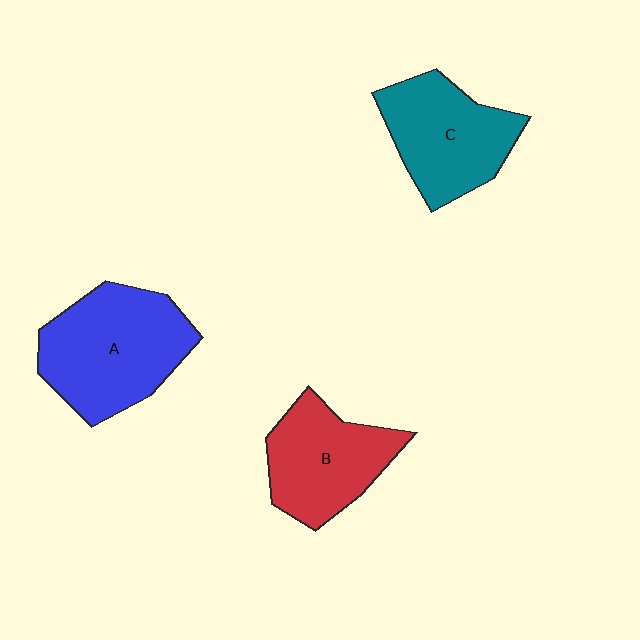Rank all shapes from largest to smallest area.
From largest to smallest: A (blue), C (teal), B (red).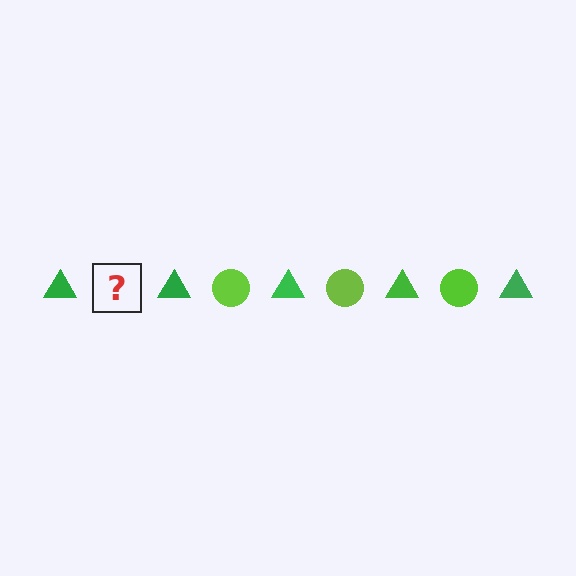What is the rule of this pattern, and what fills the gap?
The rule is that the pattern alternates between green triangle and lime circle. The gap should be filled with a lime circle.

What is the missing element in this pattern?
The missing element is a lime circle.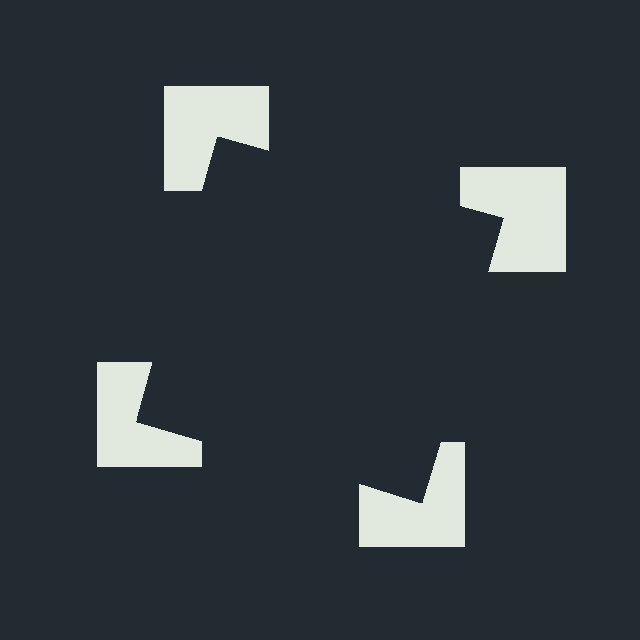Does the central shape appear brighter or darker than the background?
It typically appears slightly darker than the background, even though no actual brightness change is drawn.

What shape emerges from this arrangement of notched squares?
An illusory square — its edges are inferred from the aligned wedge cuts in the notched squares, not physically drawn.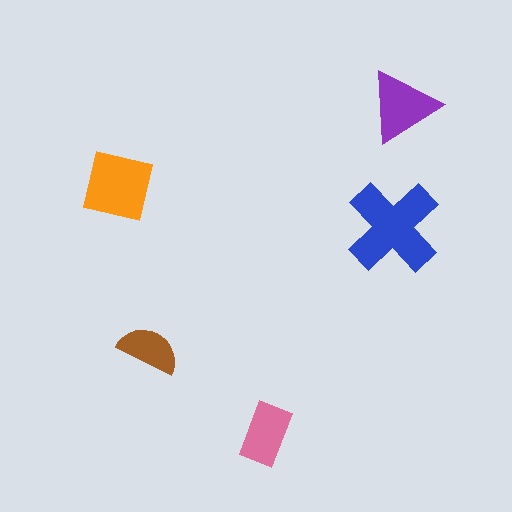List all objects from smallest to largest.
The brown semicircle, the pink rectangle, the purple triangle, the orange square, the blue cross.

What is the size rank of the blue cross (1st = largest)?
1st.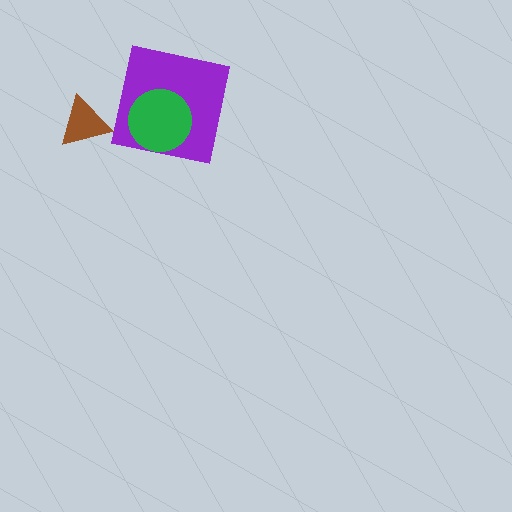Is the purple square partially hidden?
Yes, it is partially covered by another shape.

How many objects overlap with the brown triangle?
0 objects overlap with the brown triangle.